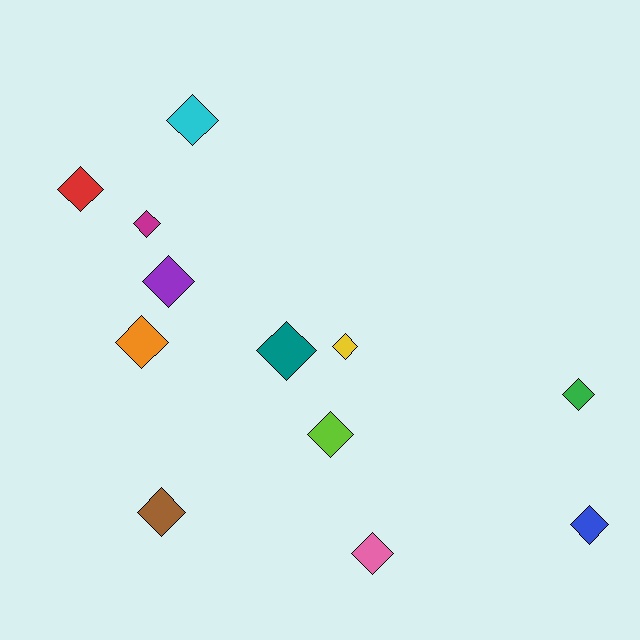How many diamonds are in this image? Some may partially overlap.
There are 12 diamonds.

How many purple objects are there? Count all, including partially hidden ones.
There is 1 purple object.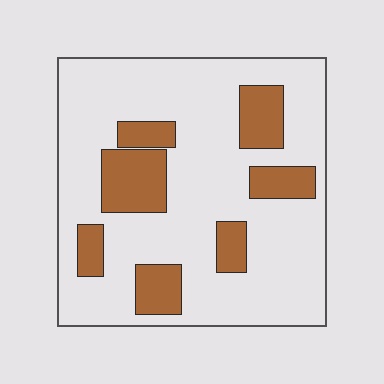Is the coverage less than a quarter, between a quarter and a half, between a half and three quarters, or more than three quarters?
Less than a quarter.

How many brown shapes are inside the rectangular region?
7.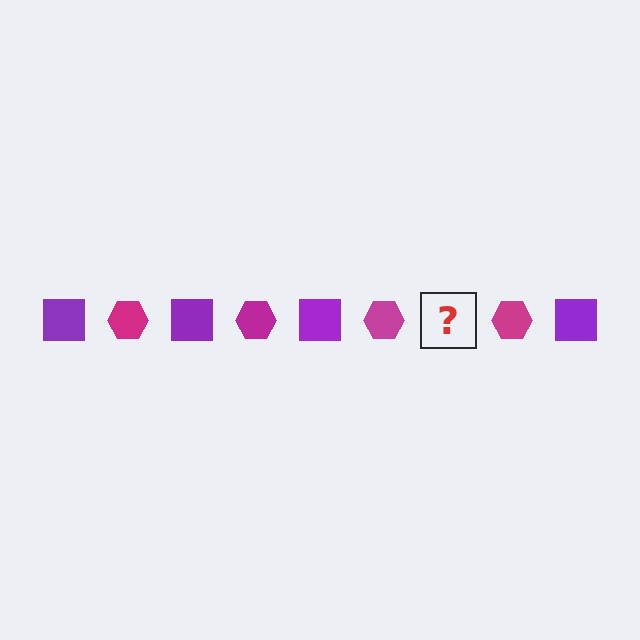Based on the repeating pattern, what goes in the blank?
The blank should be a purple square.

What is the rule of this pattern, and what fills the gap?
The rule is that the pattern alternates between purple square and magenta hexagon. The gap should be filled with a purple square.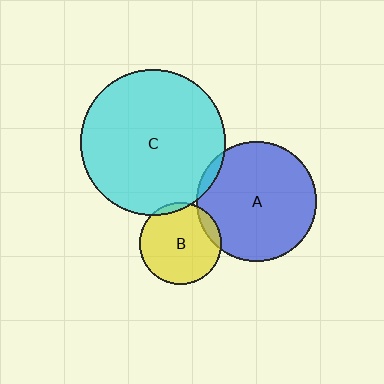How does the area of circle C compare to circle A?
Approximately 1.5 times.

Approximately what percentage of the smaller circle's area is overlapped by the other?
Approximately 5%.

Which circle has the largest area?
Circle C (cyan).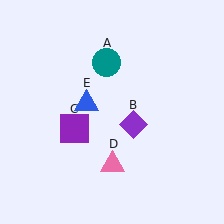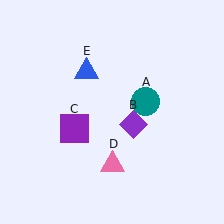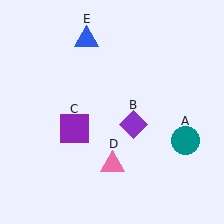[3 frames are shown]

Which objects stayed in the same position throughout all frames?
Purple diamond (object B) and purple square (object C) and pink triangle (object D) remained stationary.